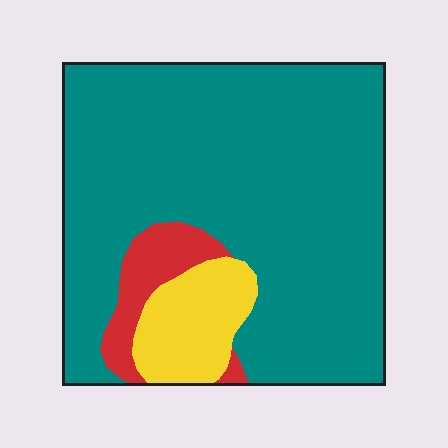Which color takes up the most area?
Teal, at roughly 80%.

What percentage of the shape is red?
Red takes up about one tenth (1/10) of the shape.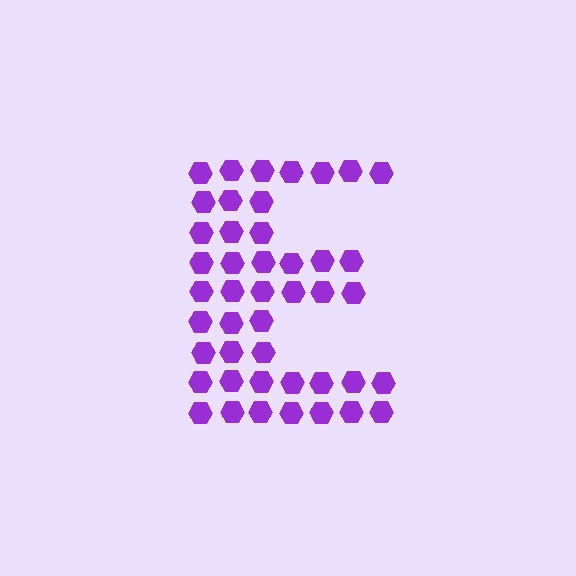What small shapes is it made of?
It is made of small hexagons.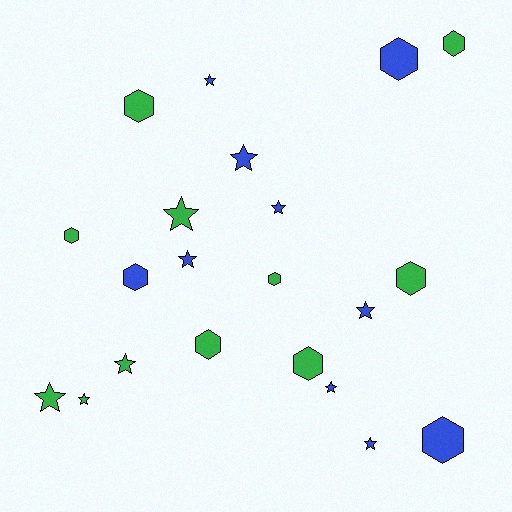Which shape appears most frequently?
Star, with 11 objects.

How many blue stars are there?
There are 7 blue stars.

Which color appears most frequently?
Green, with 11 objects.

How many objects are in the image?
There are 21 objects.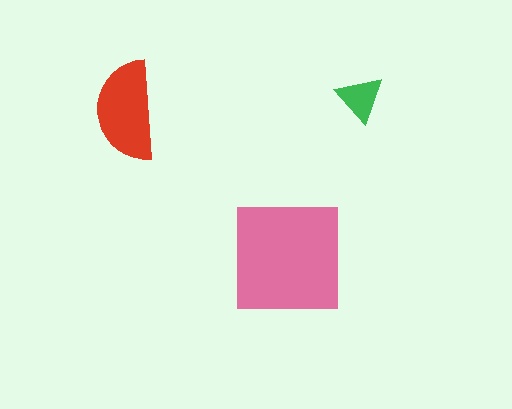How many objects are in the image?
There are 3 objects in the image.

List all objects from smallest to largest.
The green triangle, the red semicircle, the pink square.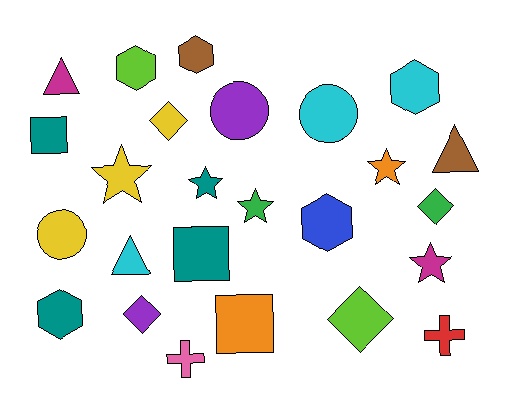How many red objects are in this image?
There is 1 red object.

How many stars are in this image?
There are 5 stars.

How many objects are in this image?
There are 25 objects.